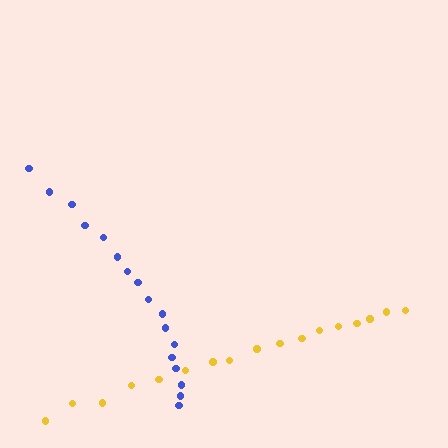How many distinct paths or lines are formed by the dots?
There are 2 distinct paths.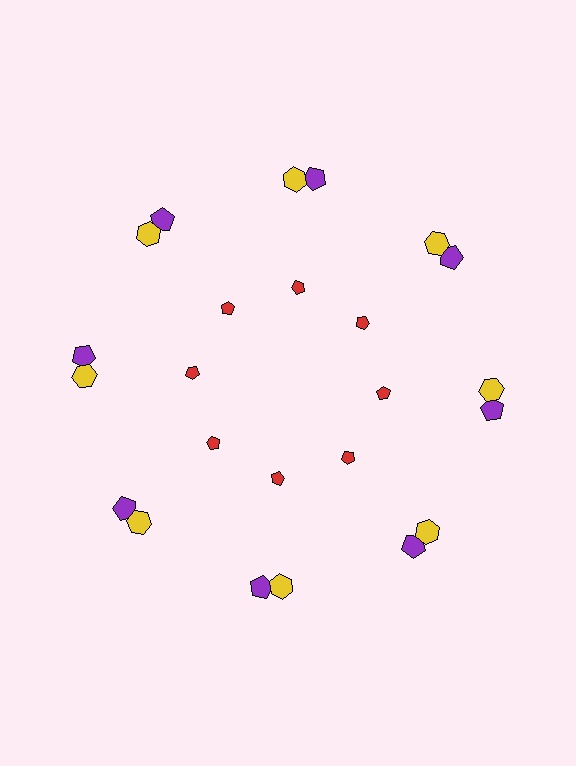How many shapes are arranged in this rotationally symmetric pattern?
There are 24 shapes, arranged in 8 groups of 3.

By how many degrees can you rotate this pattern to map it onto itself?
The pattern maps onto itself every 45 degrees of rotation.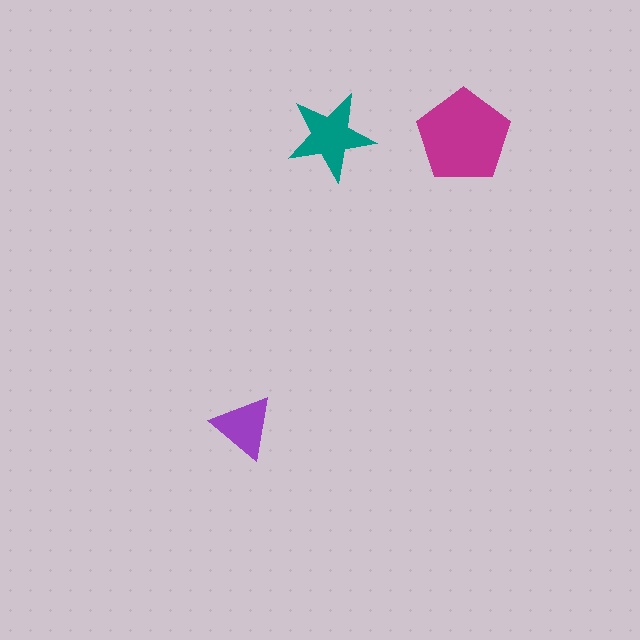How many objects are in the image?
There are 3 objects in the image.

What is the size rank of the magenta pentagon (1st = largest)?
1st.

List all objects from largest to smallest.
The magenta pentagon, the teal star, the purple triangle.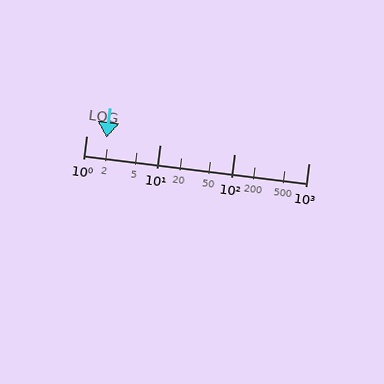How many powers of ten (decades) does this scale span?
The scale spans 3 decades, from 1 to 1000.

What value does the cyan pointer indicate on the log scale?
The pointer indicates approximately 1.9.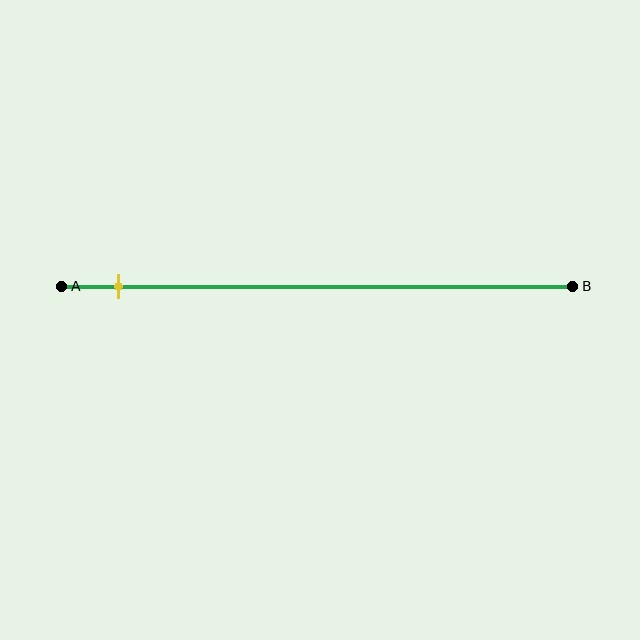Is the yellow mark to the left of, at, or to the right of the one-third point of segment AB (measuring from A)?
The yellow mark is to the left of the one-third point of segment AB.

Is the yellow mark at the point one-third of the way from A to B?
No, the mark is at about 10% from A, not at the 33% one-third point.